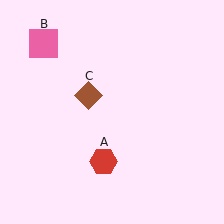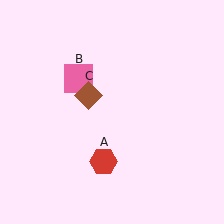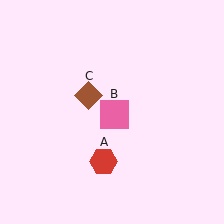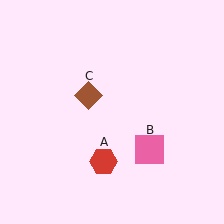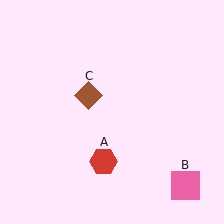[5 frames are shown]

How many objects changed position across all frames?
1 object changed position: pink square (object B).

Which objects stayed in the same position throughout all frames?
Red hexagon (object A) and brown diamond (object C) remained stationary.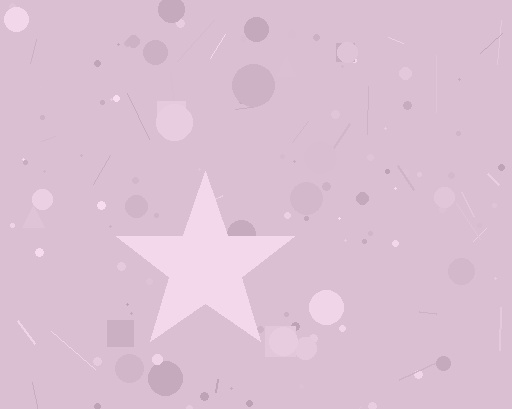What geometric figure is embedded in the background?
A star is embedded in the background.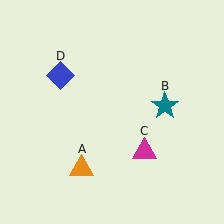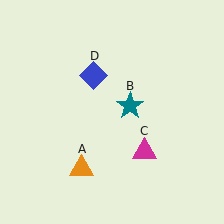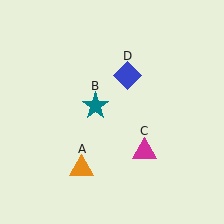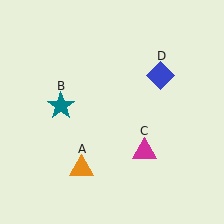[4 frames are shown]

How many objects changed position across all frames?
2 objects changed position: teal star (object B), blue diamond (object D).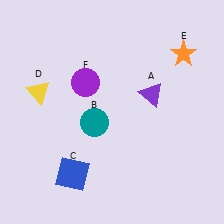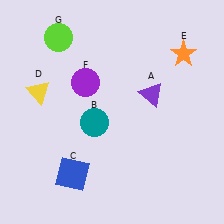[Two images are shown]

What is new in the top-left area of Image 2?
A lime circle (G) was added in the top-left area of Image 2.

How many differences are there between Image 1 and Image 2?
There is 1 difference between the two images.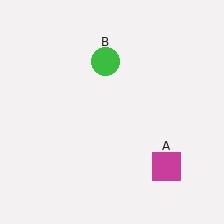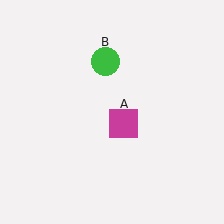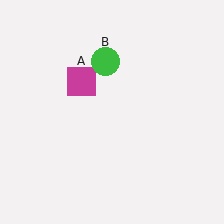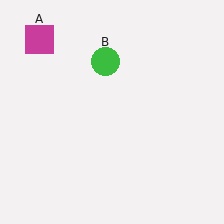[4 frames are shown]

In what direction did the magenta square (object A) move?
The magenta square (object A) moved up and to the left.